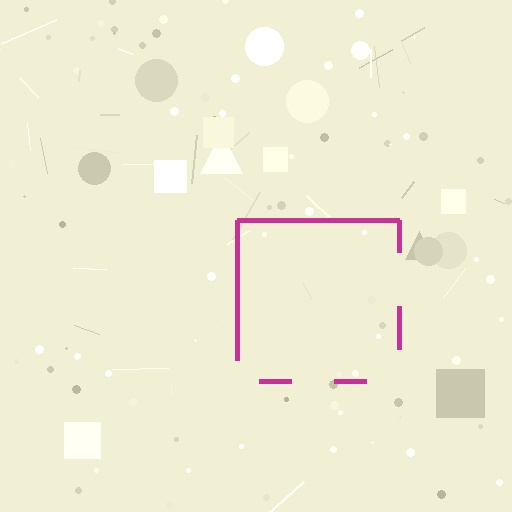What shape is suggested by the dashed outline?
The dashed outline suggests a square.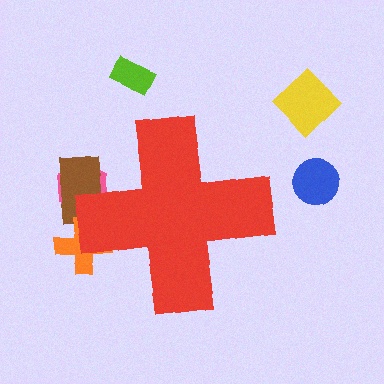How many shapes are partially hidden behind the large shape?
3 shapes are partially hidden.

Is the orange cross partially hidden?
Yes, the orange cross is partially hidden behind the red cross.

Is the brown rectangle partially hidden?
Yes, the brown rectangle is partially hidden behind the red cross.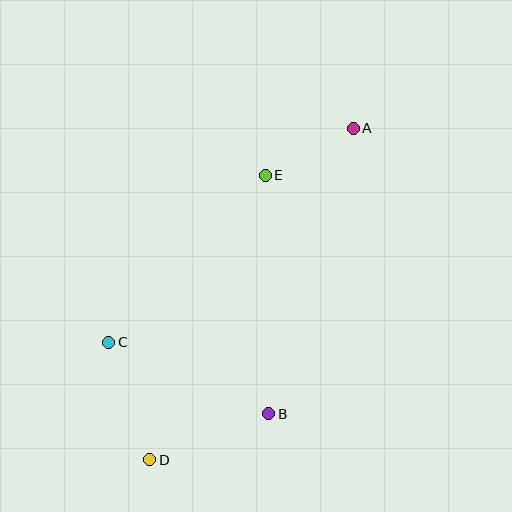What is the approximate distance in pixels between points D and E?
The distance between D and E is approximately 307 pixels.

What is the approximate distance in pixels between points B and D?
The distance between B and D is approximately 127 pixels.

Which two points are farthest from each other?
Points A and D are farthest from each other.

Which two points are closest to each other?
Points A and E are closest to each other.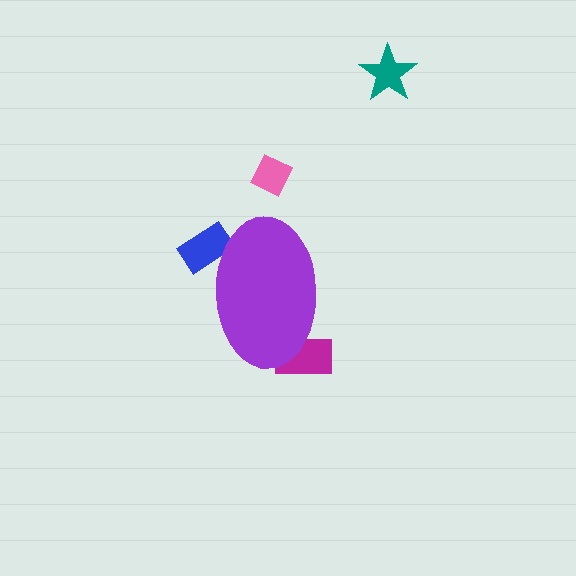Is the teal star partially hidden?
No, the teal star is fully visible.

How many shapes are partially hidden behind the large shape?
2 shapes are partially hidden.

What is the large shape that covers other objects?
A purple ellipse.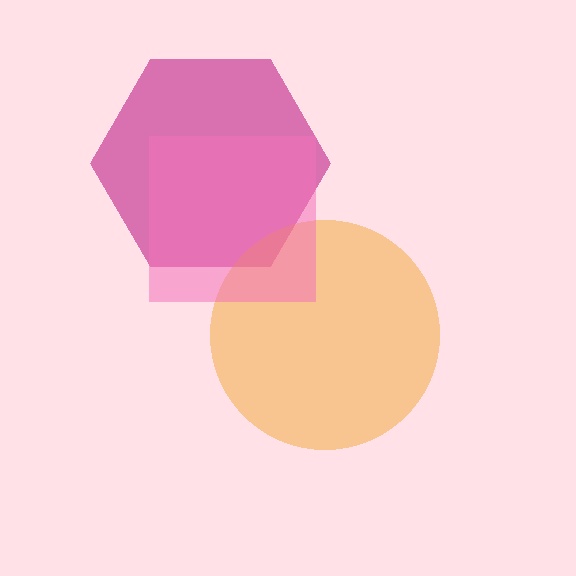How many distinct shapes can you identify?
There are 3 distinct shapes: a magenta hexagon, an orange circle, a pink square.